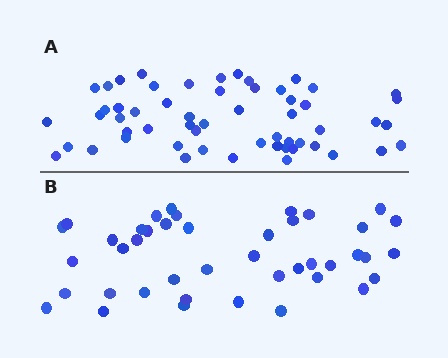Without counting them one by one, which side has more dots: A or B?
Region A (the top region) has more dots.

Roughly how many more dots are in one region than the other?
Region A has approximately 15 more dots than region B.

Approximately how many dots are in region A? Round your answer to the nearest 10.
About 60 dots. (The exact count is 56, which rounds to 60.)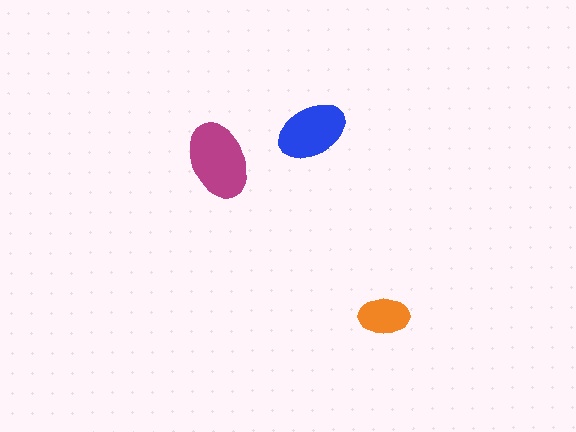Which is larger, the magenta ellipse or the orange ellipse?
The magenta one.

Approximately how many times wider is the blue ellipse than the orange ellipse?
About 1.5 times wider.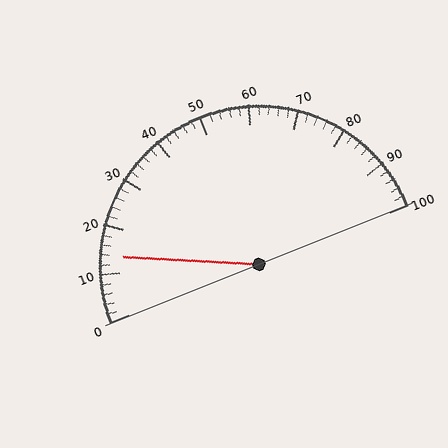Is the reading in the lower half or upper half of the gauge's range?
The reading is in the lower half of the range (0 to 100).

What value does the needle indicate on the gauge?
The needle indicates approximately 14.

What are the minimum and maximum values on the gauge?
The gauge ranges from 0 to 100.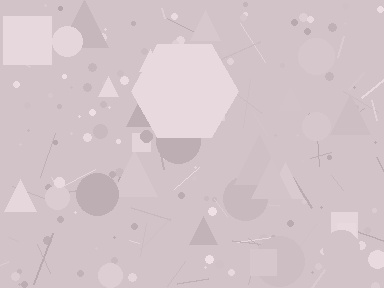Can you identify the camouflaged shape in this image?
The camouflaged shape is a hexagon.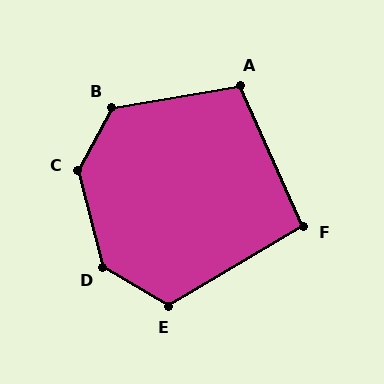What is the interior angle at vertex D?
Approximately 135 degrees (obtuse).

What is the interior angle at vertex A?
Approximately 105 degrees (obtuse).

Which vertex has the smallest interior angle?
F, at approximately 96 degrees.